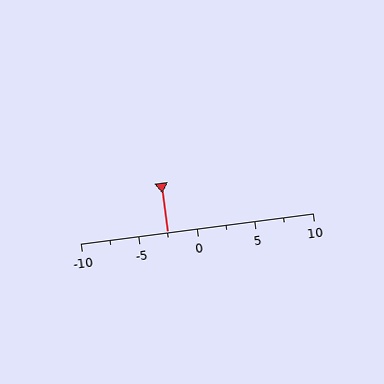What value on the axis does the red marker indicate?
The marker indicates approximately -2.5.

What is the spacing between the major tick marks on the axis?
The major ticks are spaced 5 apart.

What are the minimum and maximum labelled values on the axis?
The axis runs from -10 to 10.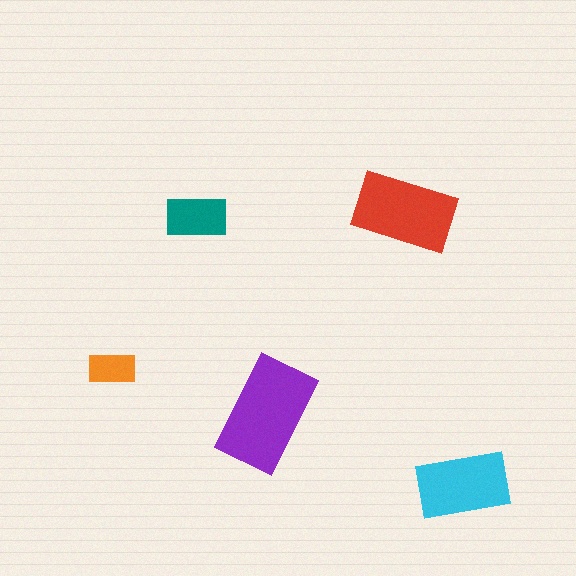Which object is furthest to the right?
The cyan rectangle is rightmost.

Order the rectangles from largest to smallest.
the purple one, the red one, the cyan one, the teal one, the orange one.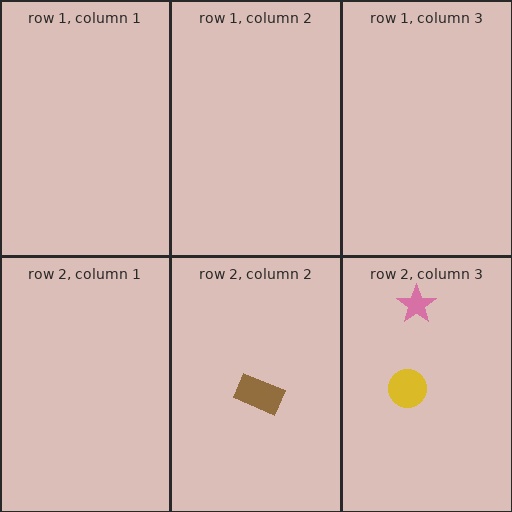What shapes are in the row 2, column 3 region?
The pink star, the yellow circle.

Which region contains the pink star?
The row 2, column 3 region.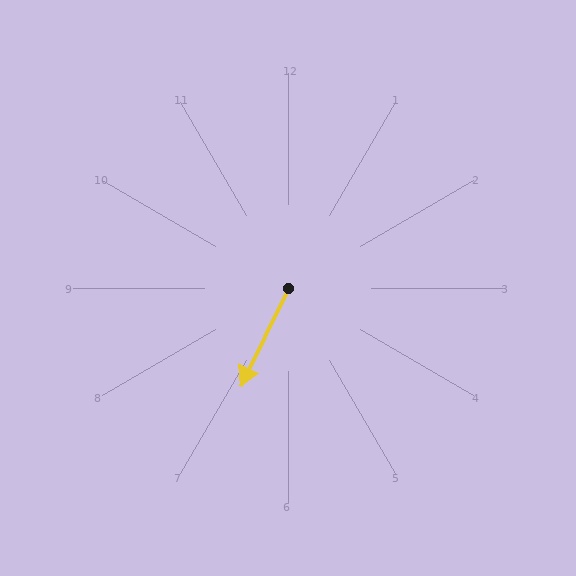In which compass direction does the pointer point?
Southwest.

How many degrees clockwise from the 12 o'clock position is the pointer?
Approximately 206 degrees.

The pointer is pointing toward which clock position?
Roughly 7 o'clock.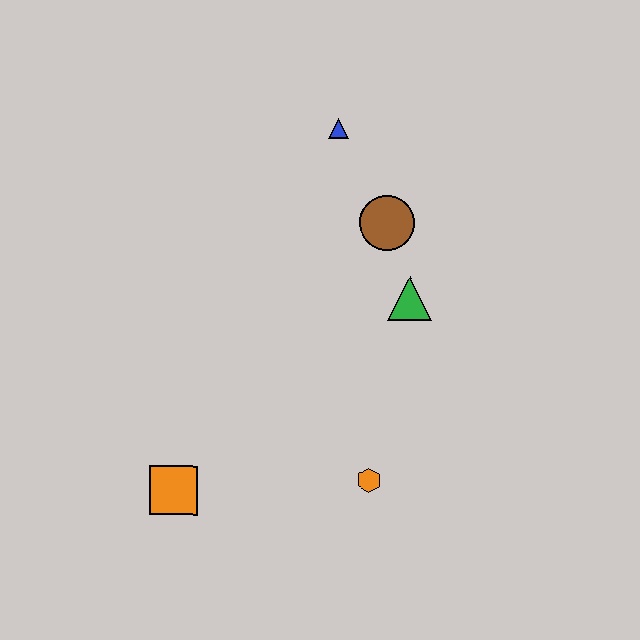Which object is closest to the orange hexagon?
The green triangle is closest to the orange hexagon.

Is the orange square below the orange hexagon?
Yes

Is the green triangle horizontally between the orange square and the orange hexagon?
No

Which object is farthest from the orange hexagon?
The blue triangle is farthest from the orange hexagon.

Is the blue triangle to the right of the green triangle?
No